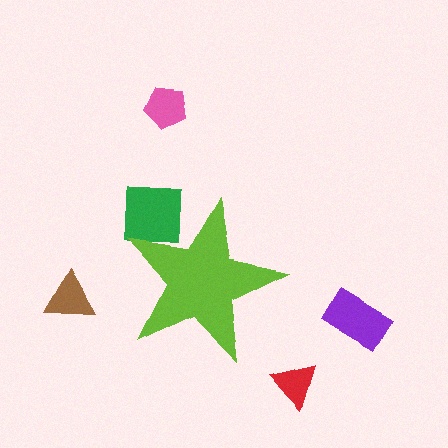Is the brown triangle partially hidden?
No, the brown triangle is fully visible.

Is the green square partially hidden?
Yes, the green square is partially hidden behind the lime star.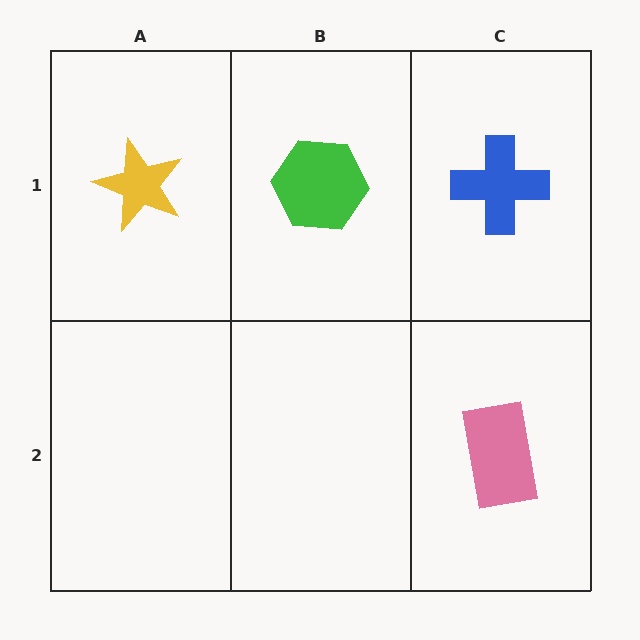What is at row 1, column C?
A blue cross.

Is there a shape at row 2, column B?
No, that cell is empty.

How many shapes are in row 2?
1 shape.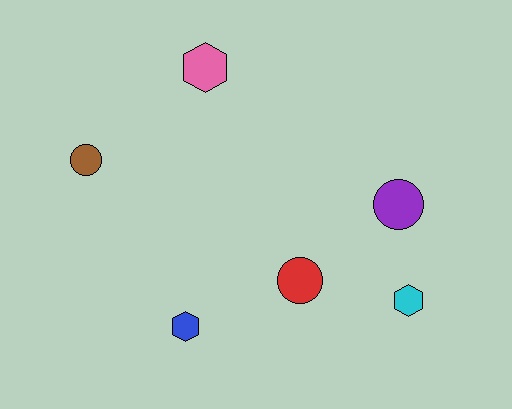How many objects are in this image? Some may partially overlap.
There are 6 objects.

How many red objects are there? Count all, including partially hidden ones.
There is 1 red object.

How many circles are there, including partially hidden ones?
There are 3 circles.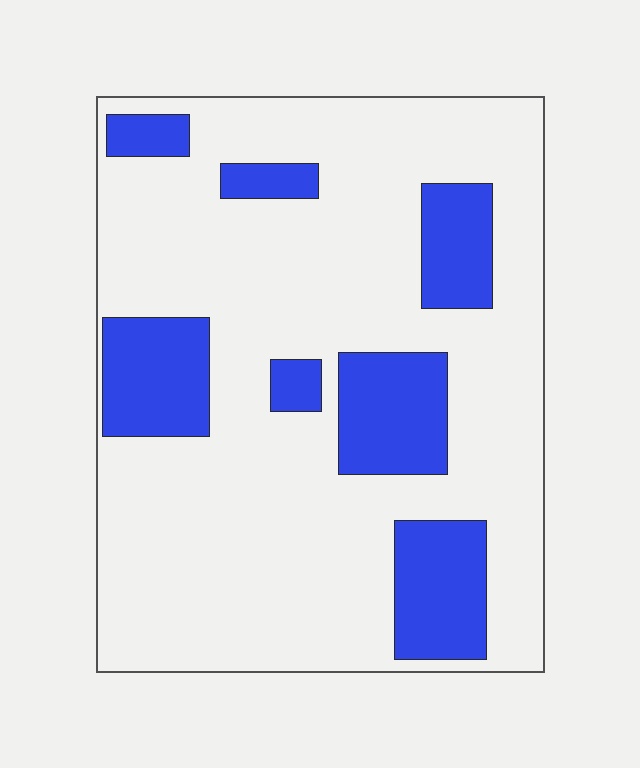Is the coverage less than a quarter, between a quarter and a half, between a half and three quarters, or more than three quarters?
Less than a quarter.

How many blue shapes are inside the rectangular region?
7.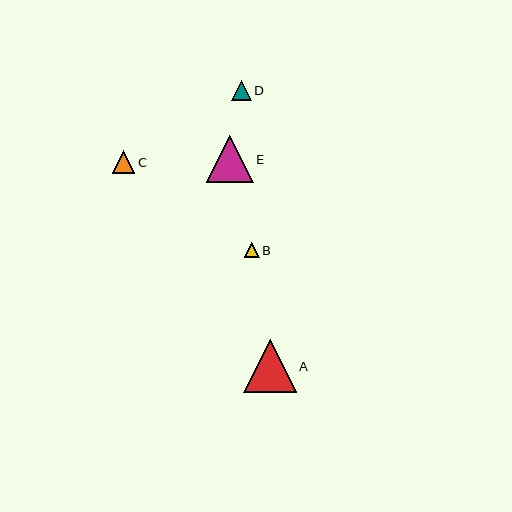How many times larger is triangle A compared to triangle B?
Triangle A is approximately 3.5 times the size of triangle B.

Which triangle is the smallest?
Triangle B is the smallest with a size of approximately 15 pixels.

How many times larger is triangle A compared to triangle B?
Triangle A is approximately 3.5 times the size of triangle B.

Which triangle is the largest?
Triangle A is the largest with a size of approximately 53 pixels.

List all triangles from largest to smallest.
From largest to smallest: A, E, C, D, B.